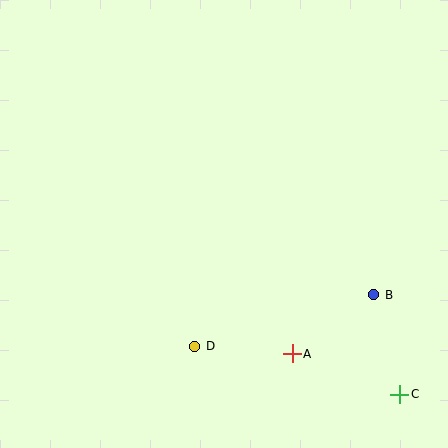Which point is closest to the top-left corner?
Point D is closest to the top-left corner.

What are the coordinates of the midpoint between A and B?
The midpoint between A and B is at (333, 324).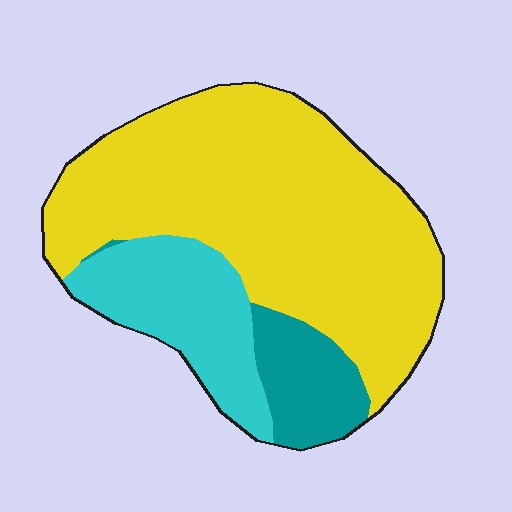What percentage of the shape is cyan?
Cyan takes up about one fifth (1/5) of the shape.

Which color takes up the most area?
Yellow, at roughly 65%.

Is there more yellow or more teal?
Yellow.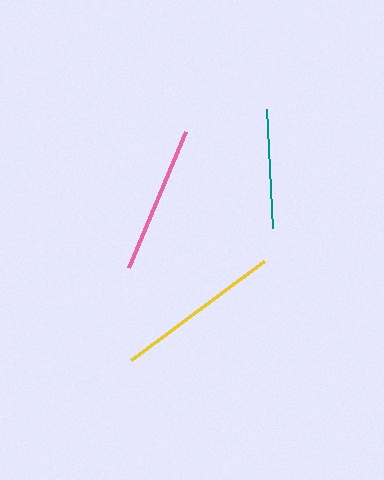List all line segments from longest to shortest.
From longest to shortest: yellow, pink, teal.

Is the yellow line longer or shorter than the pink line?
The yellow line is longer than the pink line.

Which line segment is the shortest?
The teal line is the shortest at approximately 119 pixels.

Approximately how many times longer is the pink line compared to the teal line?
The pink line is approximately 1.2 times the length of the teal line.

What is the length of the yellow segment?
The yellow segment is approximately 165 pixels long.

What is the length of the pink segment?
The pink segment is approximately 148 pixels long.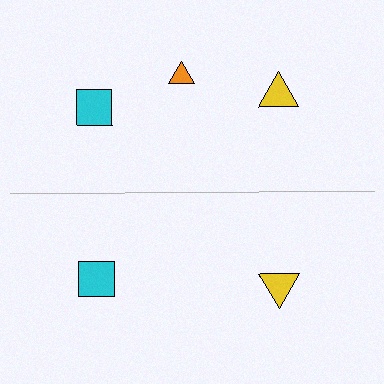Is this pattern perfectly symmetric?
No, the pattern is not perfectly symmetric. A orange triangle is missing from the bottom side.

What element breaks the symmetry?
A orange triangle is missing from the bottom side.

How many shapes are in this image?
There are 5 shapes in this image.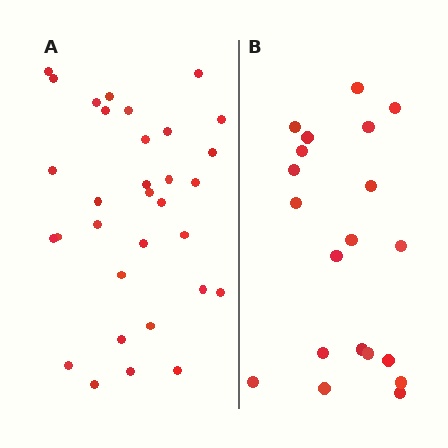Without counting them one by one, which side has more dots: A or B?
Region A (the left region) has more dots.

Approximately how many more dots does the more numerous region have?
Region A has roughly 12 or so more dots than region B.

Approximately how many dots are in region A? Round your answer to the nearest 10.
About 30 dots. (The exact count is 32, which rounds to 30.)